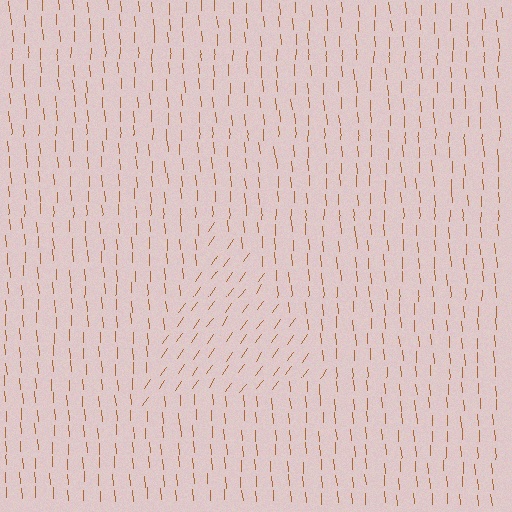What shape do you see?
I see a triangle.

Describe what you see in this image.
The image is filled with small brown line segments. A triangle region in the image has lines oriented differently from the surrounding lines, creating a visible texture boundary.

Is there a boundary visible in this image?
Yes, there is a texture boundary formed by a change in line orientation.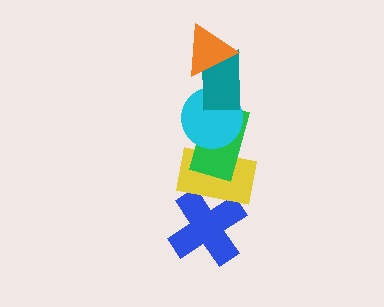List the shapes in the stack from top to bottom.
From top to bottom: the orange triangle, the teal rectangle, the cyan circle, the green rectangle, the yellow rectangle, the blue cross.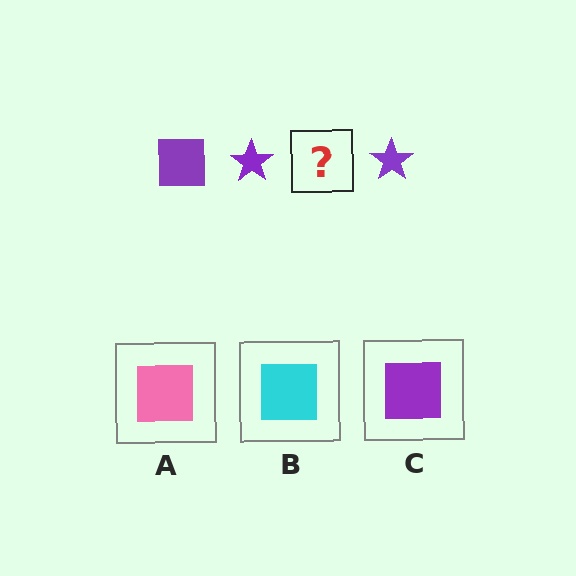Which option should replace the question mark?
Option C.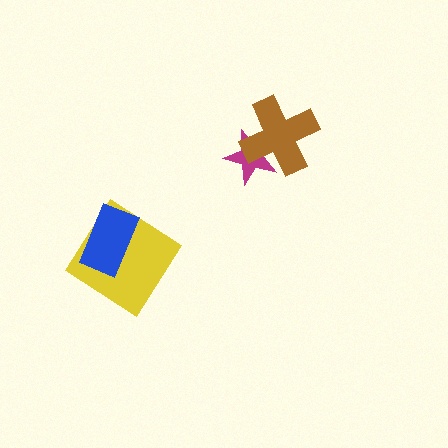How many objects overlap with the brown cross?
1 object overlaps with the brown cross.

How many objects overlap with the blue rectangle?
1 object overlaps with the blue rectangle.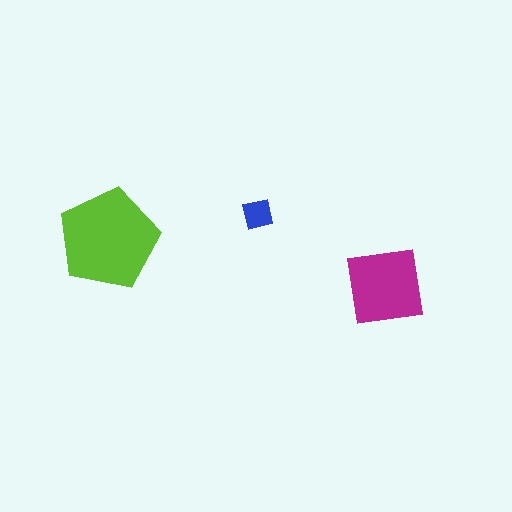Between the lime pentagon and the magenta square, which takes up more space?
The lime pentagon.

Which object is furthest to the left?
The lime pentagon is leftmost.